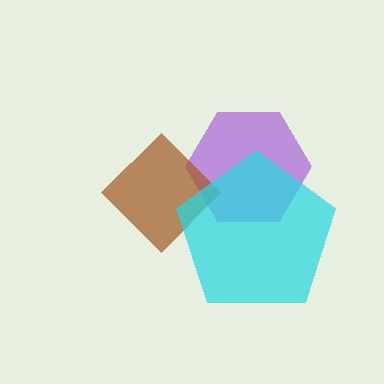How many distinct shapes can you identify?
There are 3 distinct shapes: a purple hexagon, a brown diamond, a cyan pentagon.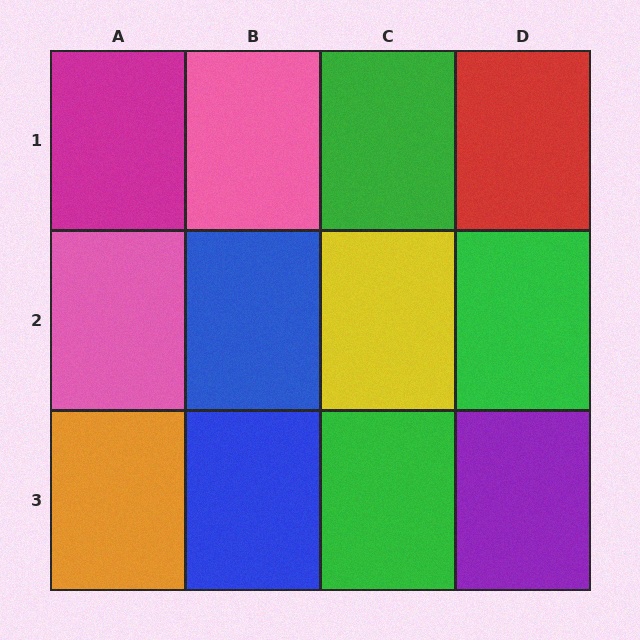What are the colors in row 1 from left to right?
Magenta, pink, green, red.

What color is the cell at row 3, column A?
Orange.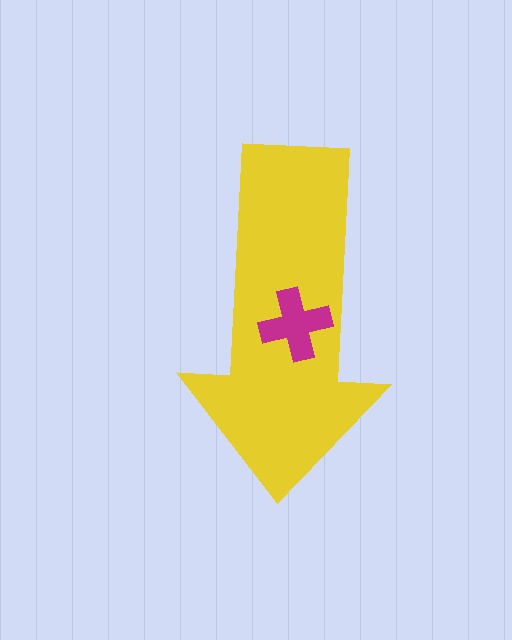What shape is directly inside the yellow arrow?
The magenta cross.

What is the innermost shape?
The magenta cross.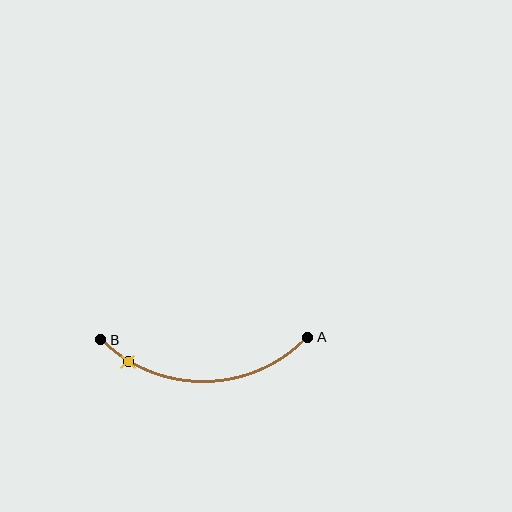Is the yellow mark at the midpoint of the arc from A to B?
No. The yellow mark lies on the arc but is closer to endpoint B. The arc midpoint would be at the point on the curve equidistant along the arc from both A and B.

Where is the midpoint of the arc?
The arc midpoint is the point on the curve farthest from the straight line joining A and B. It sits below that line.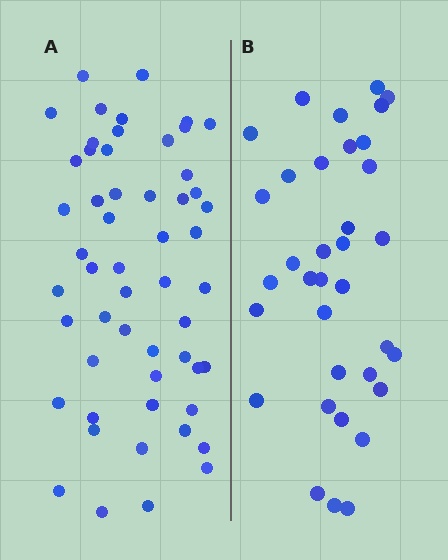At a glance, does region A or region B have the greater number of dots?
Region A (the left region) has more dots.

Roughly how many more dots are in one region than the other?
Region A has approximately 20 more dots than region B.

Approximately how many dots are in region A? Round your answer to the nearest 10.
About 50 dots. (The exact count is 54, which rounds to 50.)